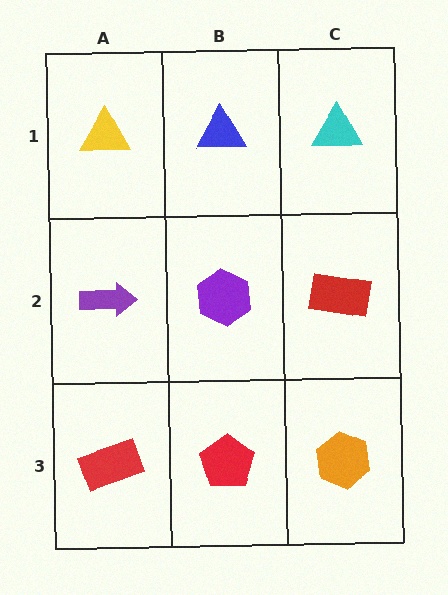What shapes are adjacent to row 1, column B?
A purple hexagon (row 2, column B), a yellow triangle (row 1, column A), a cyan triangle (row 1, column C).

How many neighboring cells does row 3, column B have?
3.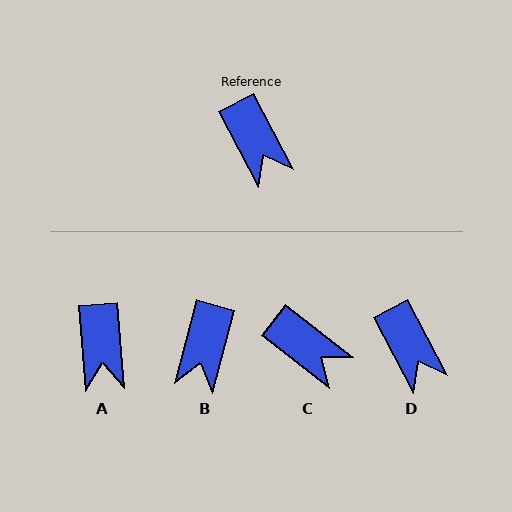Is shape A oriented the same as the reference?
No, it is off by about 23 degrees.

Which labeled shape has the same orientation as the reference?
D.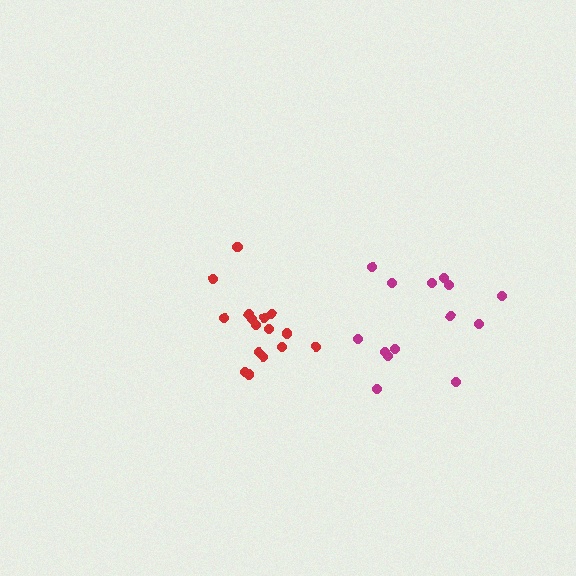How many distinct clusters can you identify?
There are 2 distinct clusters.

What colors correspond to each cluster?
The clusters are colored: red, magenta.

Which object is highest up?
The magenta cluster is topmost.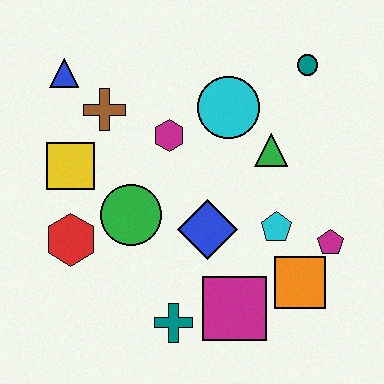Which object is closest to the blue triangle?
The brown cross is closest to the blue triangle.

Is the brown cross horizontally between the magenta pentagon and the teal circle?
No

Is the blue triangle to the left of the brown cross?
Yes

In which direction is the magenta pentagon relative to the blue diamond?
The magenta pentagon is to the right of the blue diamond.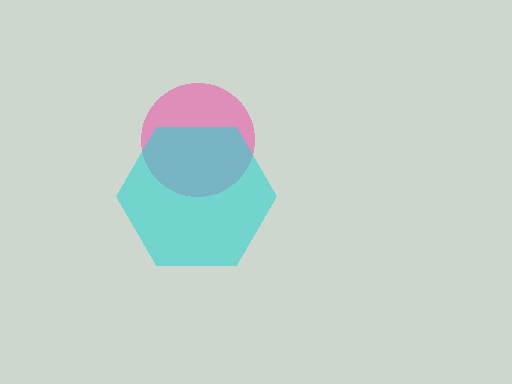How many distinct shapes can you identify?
There are 2 distinct shapes: a pink circle, a cyan hexagon.